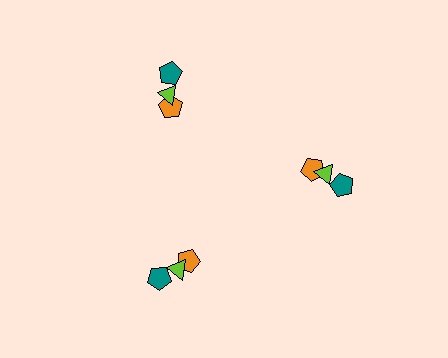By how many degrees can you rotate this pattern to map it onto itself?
The pattern maps onto itself every 120 degrees of rotation.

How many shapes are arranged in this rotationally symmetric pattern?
There are 9 shapes, arranged in 3 groups of 3.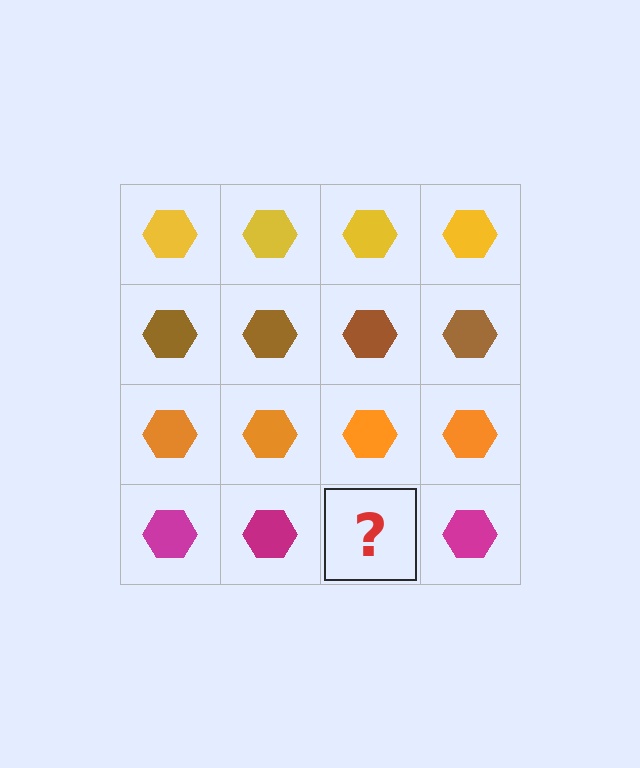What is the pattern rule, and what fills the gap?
The rule is that each row has a consistent color. The gap should be filled with a magenta hexagon.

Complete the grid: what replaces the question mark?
The question mark should be replaced with a magenta hexagon.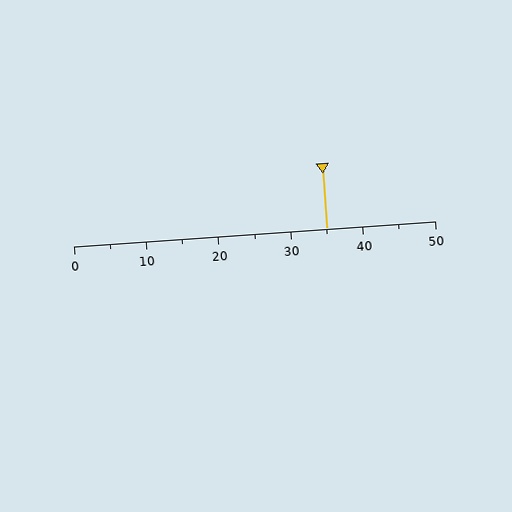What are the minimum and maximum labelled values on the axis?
The axis runs from 0 to 50.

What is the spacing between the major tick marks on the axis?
The major ticks are spaced 10 apart.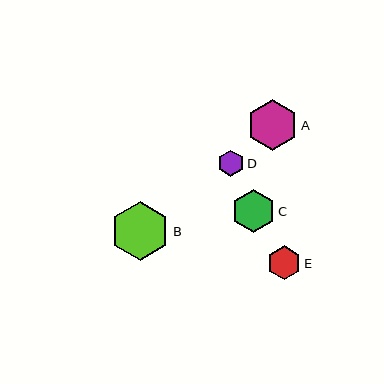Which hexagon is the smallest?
Hexagon D is the smallest with a size of approximately 26 pixels.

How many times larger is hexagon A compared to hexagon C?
Hexagon A is approximately 1.2 times the size of hexagon C.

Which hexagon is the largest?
Hexagon B is the largest with a size of approximately 59 pixels.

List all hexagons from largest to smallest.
From largest to smallest: B, A, C, E, D.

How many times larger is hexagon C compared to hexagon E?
Hexagon C is approximately 1.3 times the size of hexagon E.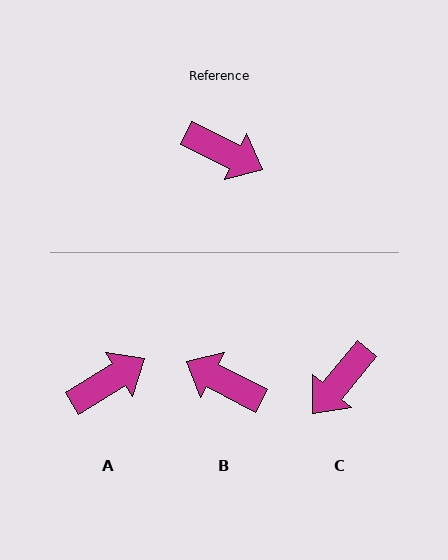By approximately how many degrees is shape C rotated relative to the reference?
Approximately 104 degrees clockwise.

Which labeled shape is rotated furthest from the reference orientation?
B, about 178 degrees away.